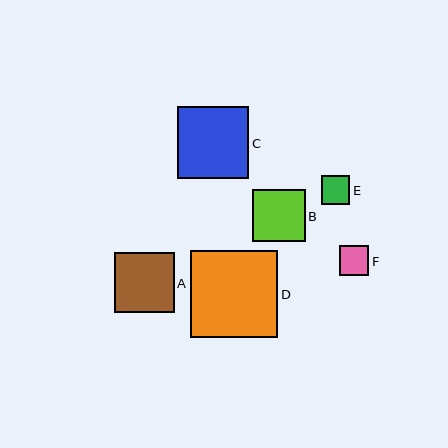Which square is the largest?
Square D is the largest with a size of approximately 87 pixels.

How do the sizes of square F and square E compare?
Square F and square E are approximately the same size.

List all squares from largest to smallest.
From largest to smallest: D, C, A, B, F, E.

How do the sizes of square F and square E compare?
Square F and square E are approximately the same size.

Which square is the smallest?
Square E is the smallest with a size of approximately 28 pixels.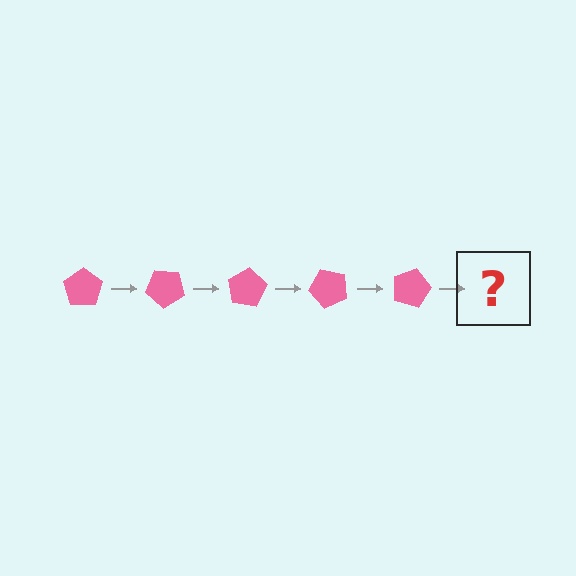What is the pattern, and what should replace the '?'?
The pattern is that the pentagon rotates 40 degrees each step. The '?' should be a pink pentagon rotated 200 degrees.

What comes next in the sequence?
The next element should be a pink pentagon rotated 200 degrees.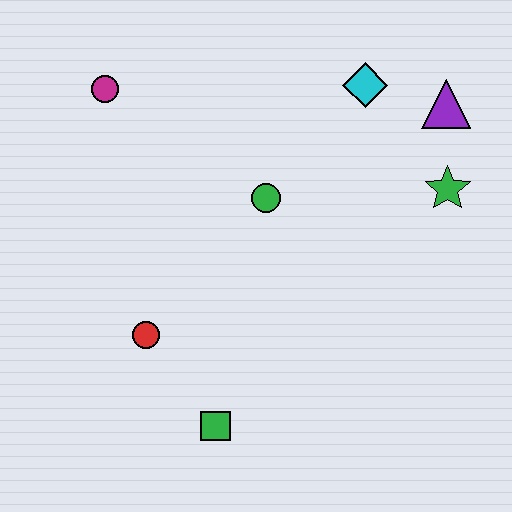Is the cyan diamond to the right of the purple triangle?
No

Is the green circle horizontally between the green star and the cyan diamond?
No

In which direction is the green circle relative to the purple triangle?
The green circle is to the left of the purple triangle.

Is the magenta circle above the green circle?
Yes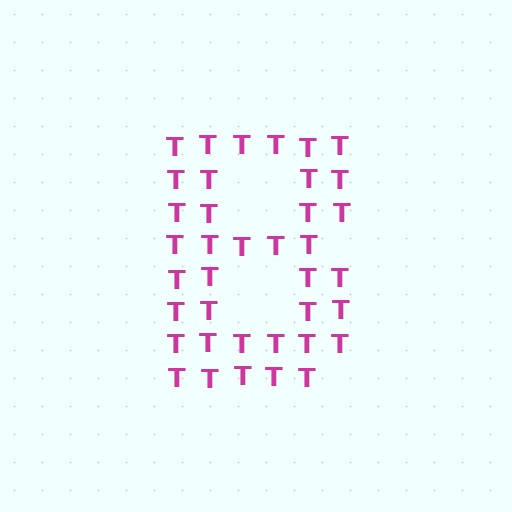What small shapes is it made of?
It is made of small letter T's.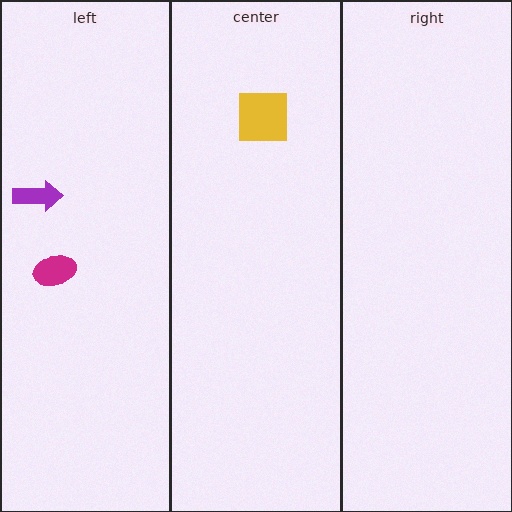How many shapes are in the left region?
2.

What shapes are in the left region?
The purple arrow, the magenta ellipse.